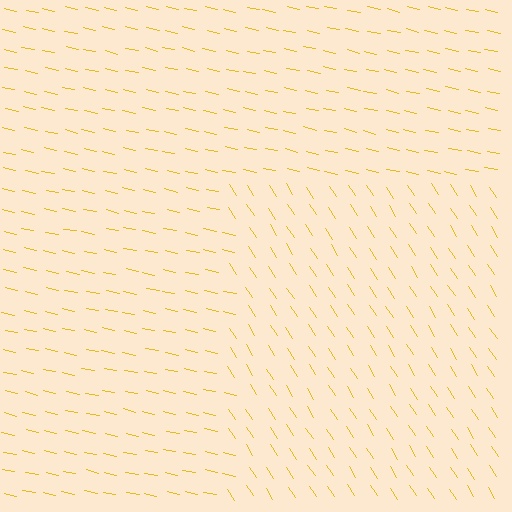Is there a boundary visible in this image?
Yes, there is a texture boundary formed by a change in line orientation.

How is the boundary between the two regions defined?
The boundary is defined purely by a change in line orientation (approximately 45 degrees difference). All lines are the same color and thickness.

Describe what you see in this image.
The image is filled with small yellow line segments. A rectangle region in the image has lines oriented differently from the surrounding lines, creating a visible texture boundary.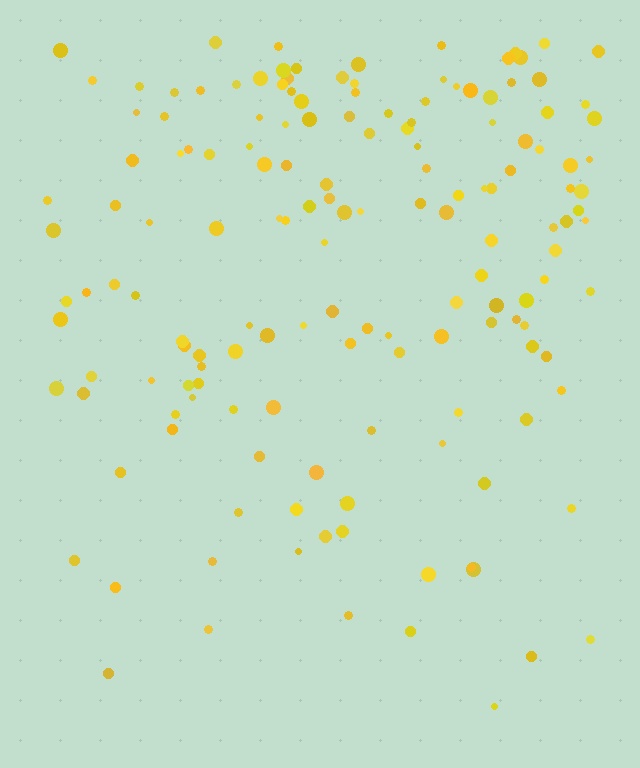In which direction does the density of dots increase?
From bottom to top, with the top side densest.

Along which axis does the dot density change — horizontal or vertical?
Vertical.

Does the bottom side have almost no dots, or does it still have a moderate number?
Still a moderate number, just noticeably fewer than the top.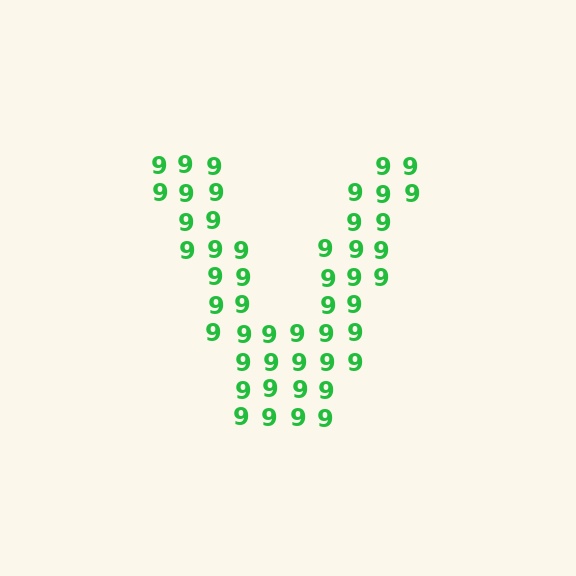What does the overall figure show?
The overall figure shows the letter V.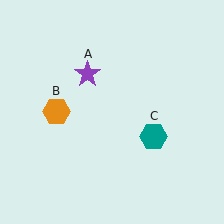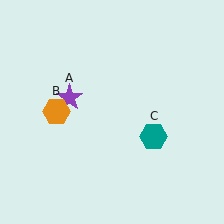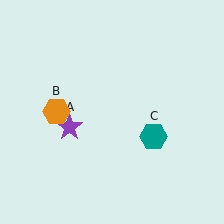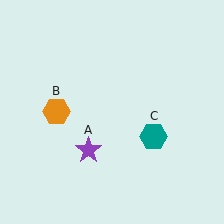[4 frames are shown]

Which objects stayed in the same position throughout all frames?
Orange hexagon (object B) and teal hexagon (object C) remained stationary.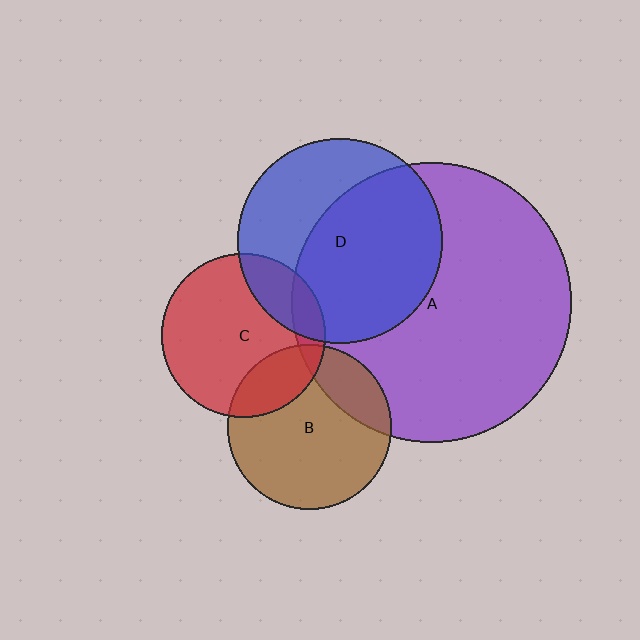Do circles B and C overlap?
Yes.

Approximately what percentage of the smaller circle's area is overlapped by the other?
Approximately 20%.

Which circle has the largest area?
Circle A (purple).